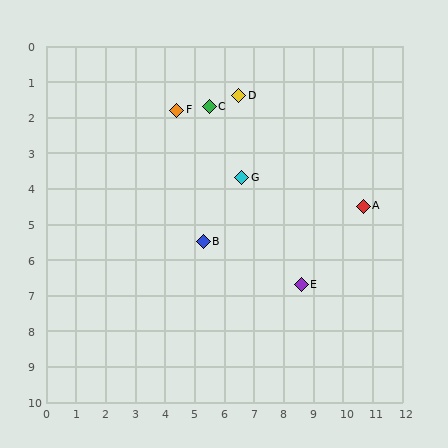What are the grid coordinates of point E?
Point E is at approximately (8.6, 6.7).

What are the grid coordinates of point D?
Point D is at approximately (6.5, 1.4).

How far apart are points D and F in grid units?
Points D and F are about 2.1 grid units apart.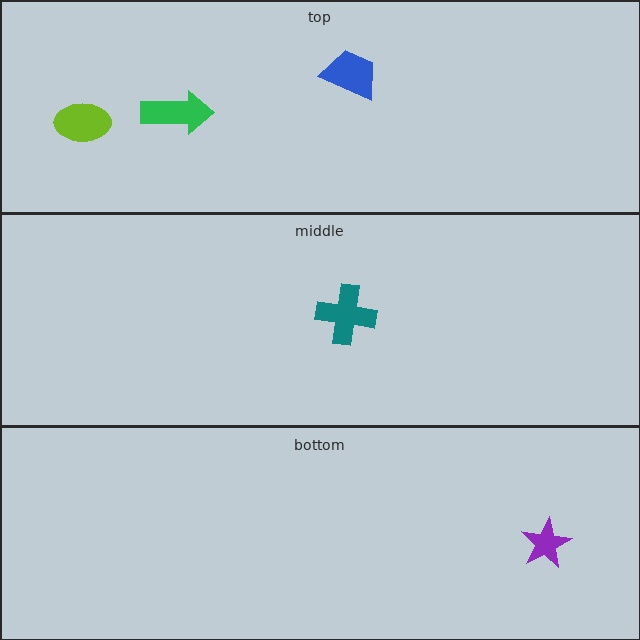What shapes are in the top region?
The lime ellipse, the green arrow, the blue trapezoid.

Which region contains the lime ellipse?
The top region.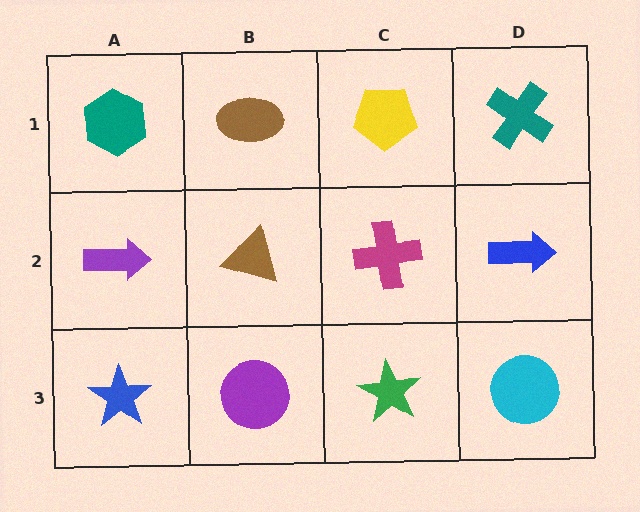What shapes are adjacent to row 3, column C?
A magenta cross (row 2, column C), a purple circle (row 3, column B), a cyan circle (row 3, column D).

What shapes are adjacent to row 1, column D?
A blue arrow (row 2, column D), a yellow pentagon (row 1, column C).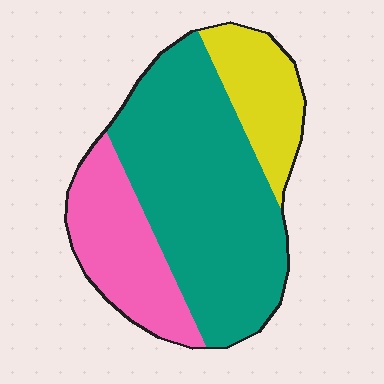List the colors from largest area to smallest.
From largest to smallest: teal, pink, yellow.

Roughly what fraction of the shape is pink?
Pink covers around 25% of the shape.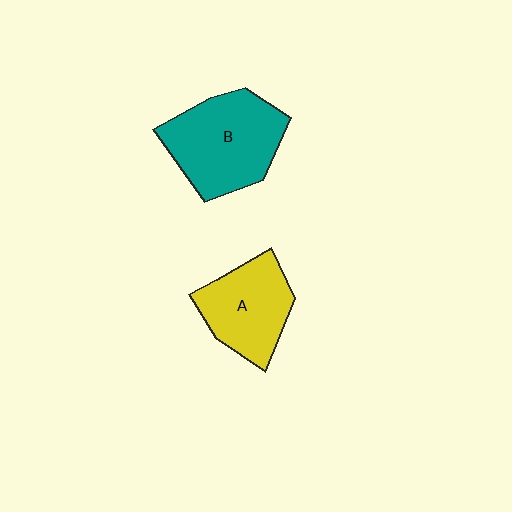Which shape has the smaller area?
Shape A (yellow).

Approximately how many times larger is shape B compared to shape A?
Approximately 1.3 times.